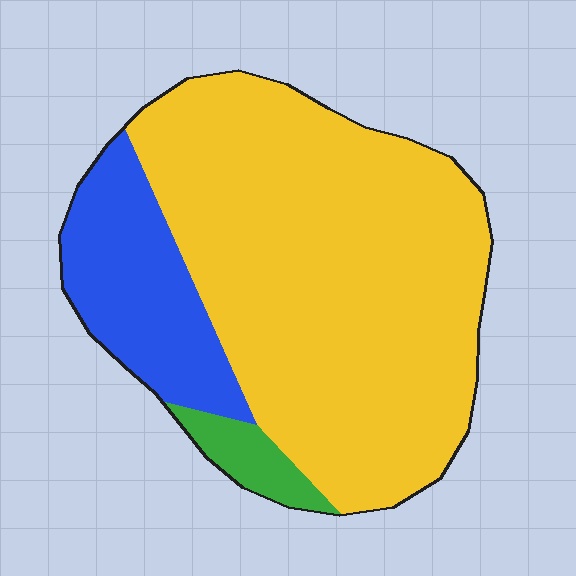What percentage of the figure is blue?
Blue takes up less than a quarter of the figure.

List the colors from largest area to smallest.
From largest to smallest: yellow, blue, green.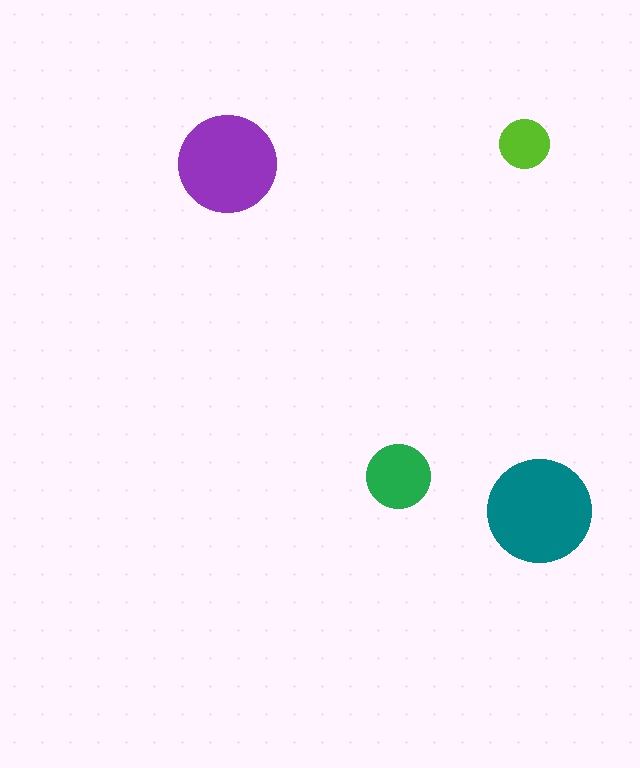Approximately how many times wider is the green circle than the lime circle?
About 1.5 times wider.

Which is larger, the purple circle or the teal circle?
The teal one.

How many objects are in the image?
There are 4 objects in the image.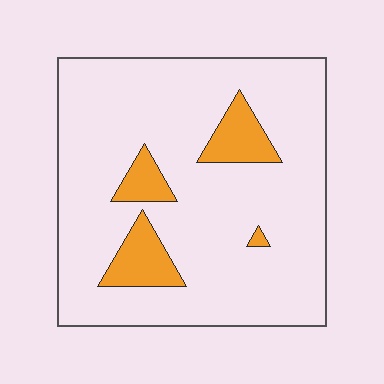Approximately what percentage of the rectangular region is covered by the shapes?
Approximately 15%.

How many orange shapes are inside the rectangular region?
4.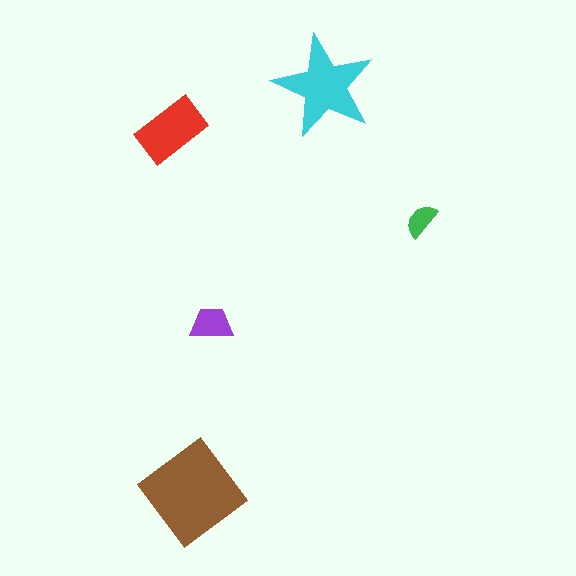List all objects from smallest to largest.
The green semicircle, the purple trapezoid, the red rectangle, the cyan star, the brown diamond.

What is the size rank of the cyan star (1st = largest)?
2nd.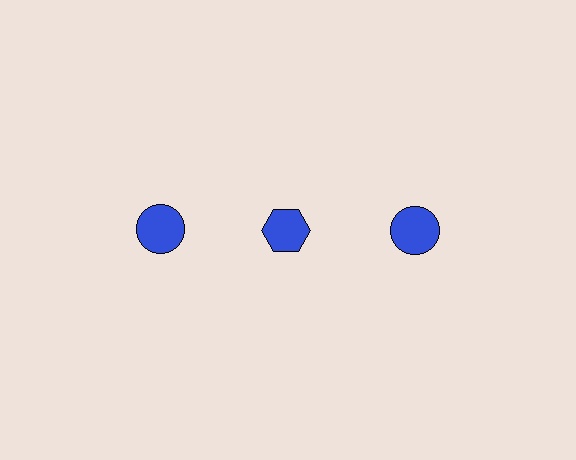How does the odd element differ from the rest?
It has a different shape: hexagon instead of circle.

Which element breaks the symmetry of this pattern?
The blue hexagon in the top row, second from left column breaks the symmetry. All other shapes are blue circles.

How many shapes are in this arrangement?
There are 3 shapes arranged in a grid pattern.